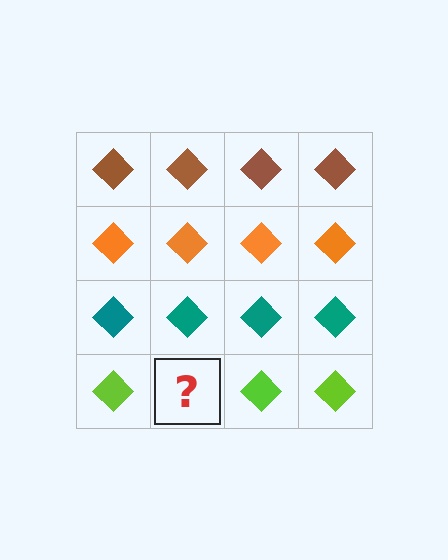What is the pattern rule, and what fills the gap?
The rule is that each row has a consistent color. The gap should be filled with a lime diamond.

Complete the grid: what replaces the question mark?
The question mark should be replaced with a lime diamond.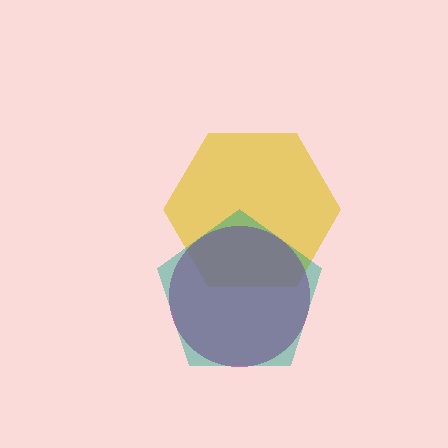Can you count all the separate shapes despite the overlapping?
Yes, there are 3 separate shapes.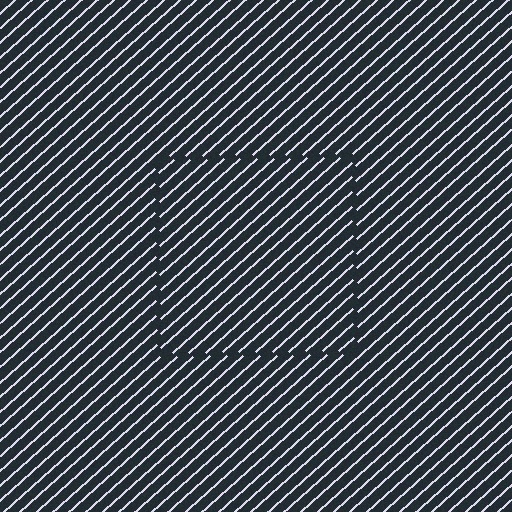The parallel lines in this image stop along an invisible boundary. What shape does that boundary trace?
An illusory square. The interior of the shape contains the same grating, shifted by half a period — the contour is defined by the phase discontinuity where line-ends from the inner and outer gratings abut.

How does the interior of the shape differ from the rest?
The interior of the shape contains the same grating, shifted by half a period — the contour is defined by the phase discontinuity where line-ends from the inner and outer gratings abut.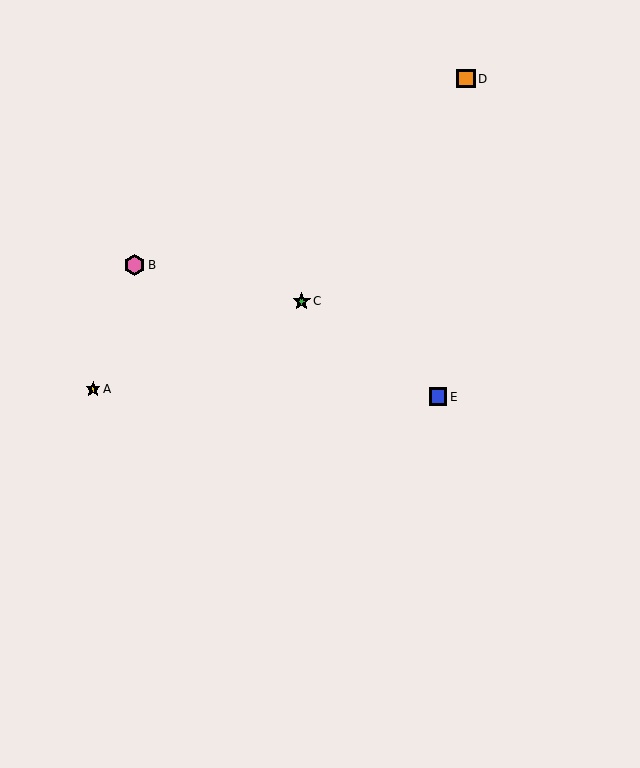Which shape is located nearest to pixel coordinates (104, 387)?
The yellow star (labeled A) at (93, 389) is nearest to that location.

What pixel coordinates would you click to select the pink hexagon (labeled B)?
Click at (134, 265) to select the pink hexagon B.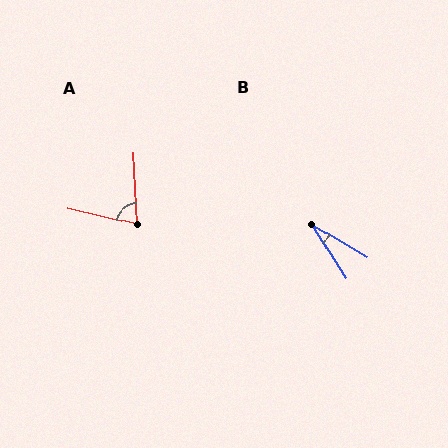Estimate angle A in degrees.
Approximately 74 degrees.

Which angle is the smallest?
B, at approximately 26 degrees.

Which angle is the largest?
A, at approximately 74 degrees.